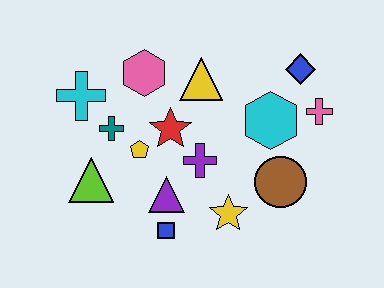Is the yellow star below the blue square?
No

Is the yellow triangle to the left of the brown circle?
Yes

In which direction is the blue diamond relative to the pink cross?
The blue diamond is above the pink cross.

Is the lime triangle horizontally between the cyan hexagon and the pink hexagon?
No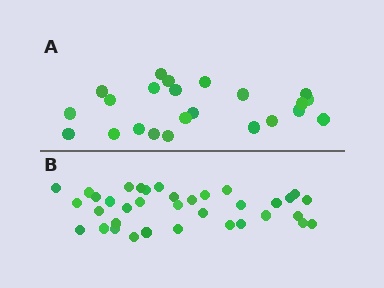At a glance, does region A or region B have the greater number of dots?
Region B (the bottom region) has more dots.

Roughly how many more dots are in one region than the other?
Region B has approximately 15 more dots than region A.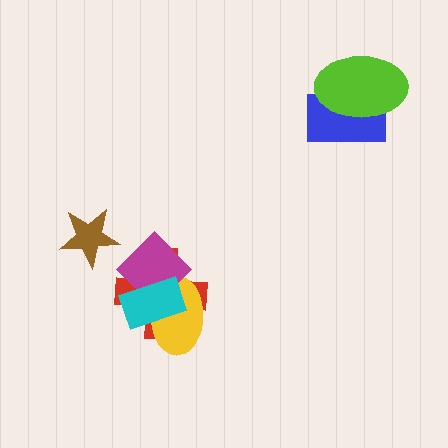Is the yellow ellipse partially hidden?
Yes, it is partially covered by another shape.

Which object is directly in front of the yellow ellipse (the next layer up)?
The magenta diamond is directly in front of the yellow ellipse.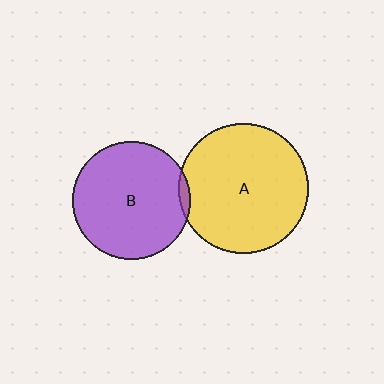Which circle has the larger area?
Circle A (yellow).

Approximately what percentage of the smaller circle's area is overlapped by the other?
Approximately 5%.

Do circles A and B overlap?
Yes.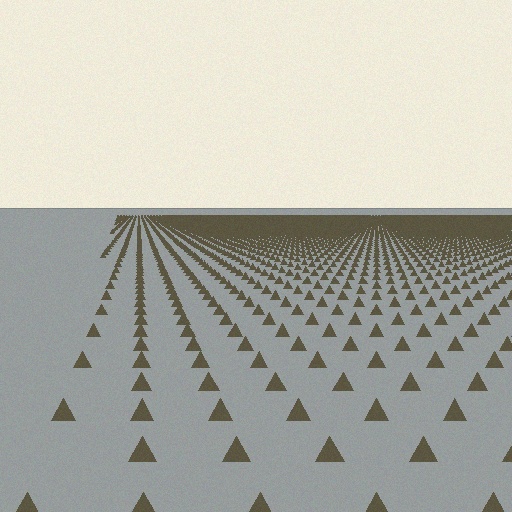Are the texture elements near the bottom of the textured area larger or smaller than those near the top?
Larger. Near the bottom, elements are closer to the viewer and appear at a bigger on-screen size.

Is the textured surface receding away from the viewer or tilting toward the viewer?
The surface is receding away from the viewer. Texture elements get smaller and denser toward the top.